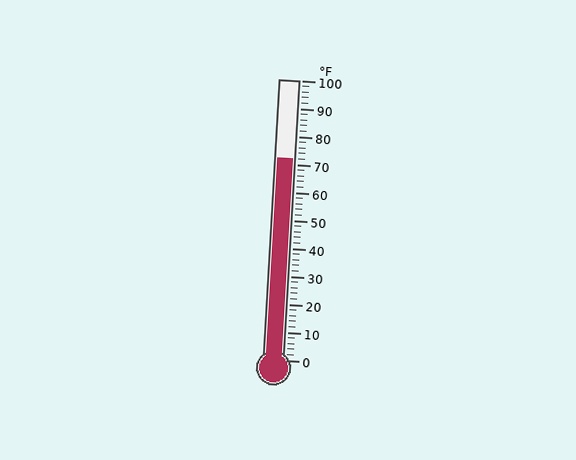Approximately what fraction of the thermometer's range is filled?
The thermometer is filled to approximately 70% of its range.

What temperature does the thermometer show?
The thermometer shows approximately 72°F.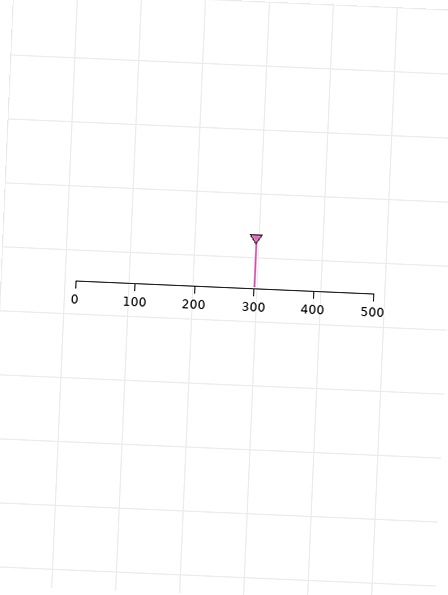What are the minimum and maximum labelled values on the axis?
The axis runs from 0 to 500.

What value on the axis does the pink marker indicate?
The marker indicates approximately 300.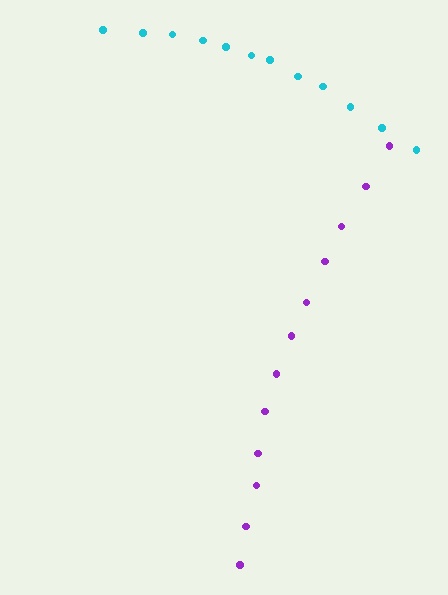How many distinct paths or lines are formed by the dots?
There are 2 distinct paths.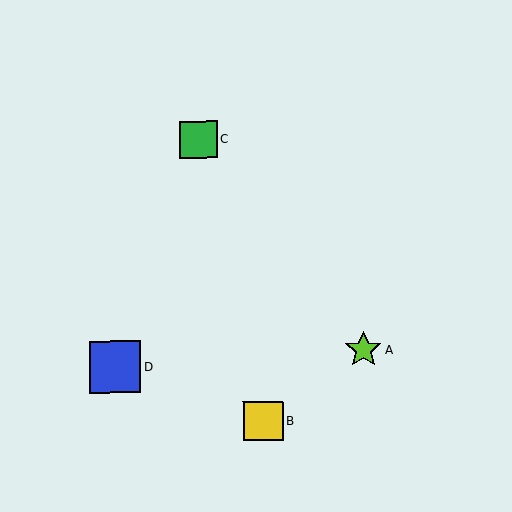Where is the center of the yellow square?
The center of the yellow square is at (263, 421).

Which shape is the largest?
The blue square (labeled D) is the largest.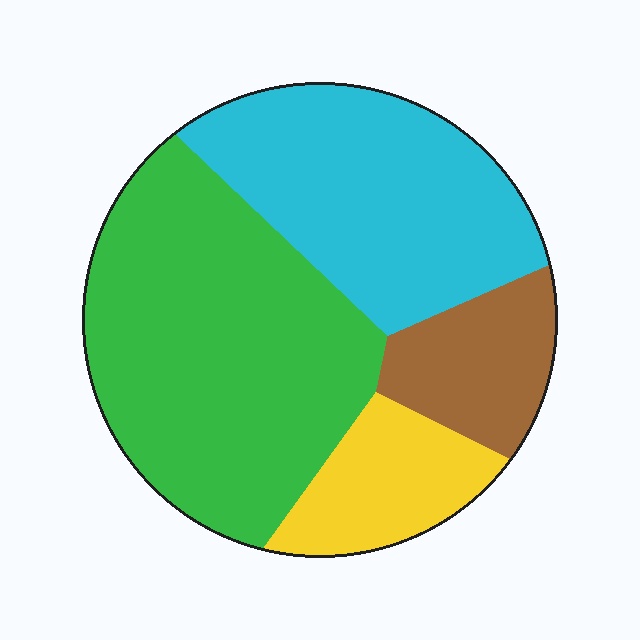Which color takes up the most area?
Green, at roughly 45%.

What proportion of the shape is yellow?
Yellow covers roughly 10% of the shape.